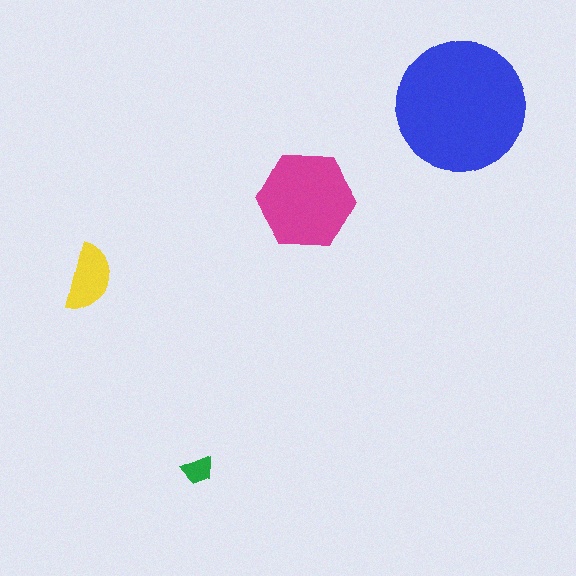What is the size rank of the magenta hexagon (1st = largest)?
2nd.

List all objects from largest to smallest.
The blue circle, the magenta hexagon, the yellow semicircle, the green trapezoid.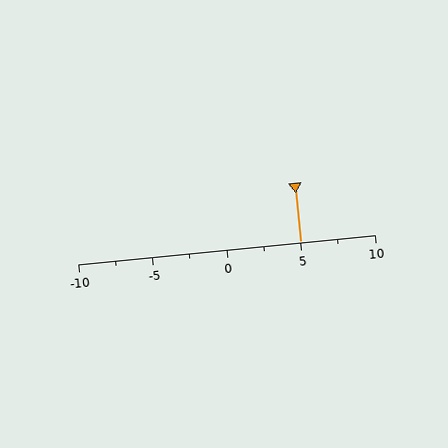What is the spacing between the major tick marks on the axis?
The major ticks are spaced 5 apart.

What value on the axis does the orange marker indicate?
The marker indicates approximately 5.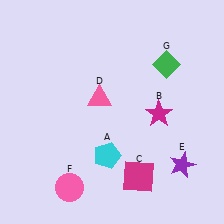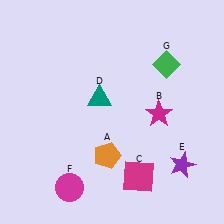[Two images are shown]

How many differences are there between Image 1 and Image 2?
There are 3 differences between the two images.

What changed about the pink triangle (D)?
In Image 1, D is pink. In Image 2, it changed to teal.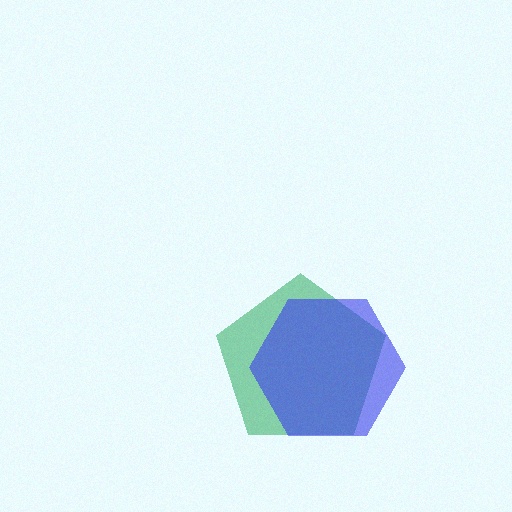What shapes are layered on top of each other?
The layered shapes are: a green pentagon, a blue hexagon.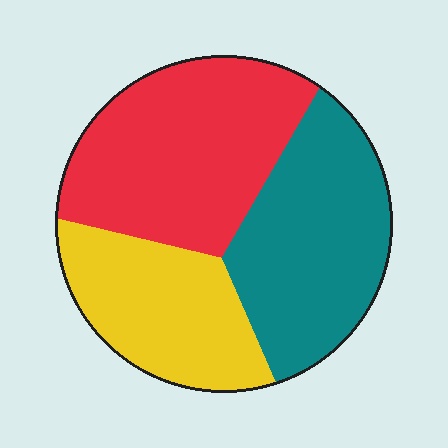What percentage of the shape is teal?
Teal covers 35% of the shape.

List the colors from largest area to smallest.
From largest to smallest: red, teal, yellow.